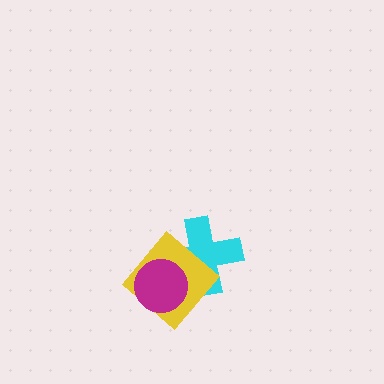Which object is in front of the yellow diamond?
The magenta circle is in front of the yellow diamond.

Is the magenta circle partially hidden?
No, no other shape covers it.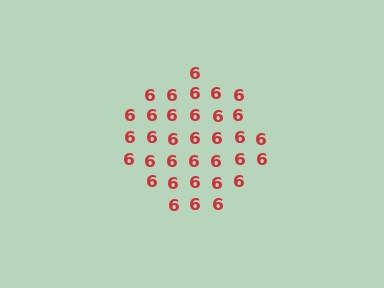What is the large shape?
The large shape is a circle.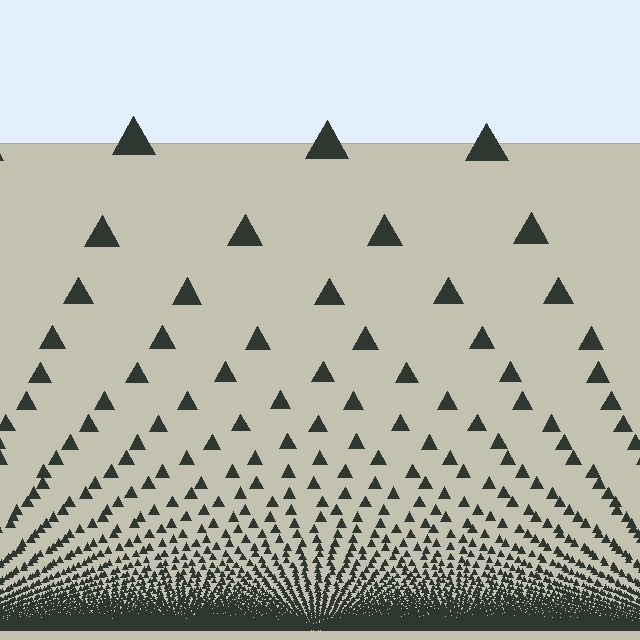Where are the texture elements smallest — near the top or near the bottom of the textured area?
Near the bottom.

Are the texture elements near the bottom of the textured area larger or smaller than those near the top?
Smaller. The gradient is inverted — elements near the bottom are smaller and denser.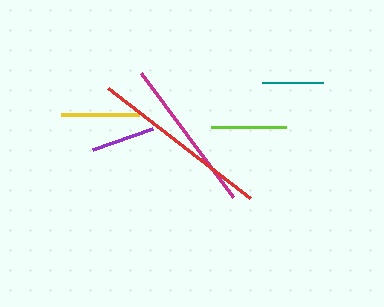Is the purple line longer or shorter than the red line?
The red line is longer than the purple line.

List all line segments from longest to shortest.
From longest to shortest: red, magenta, yellow, lime, purple, teal.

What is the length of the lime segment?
The lime segment is approximately 75 pixels long.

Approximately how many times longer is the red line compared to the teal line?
The red line is approximately 2.9 times the length of the teal line.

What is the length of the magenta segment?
The magenta segment is approximately 155 pixels long.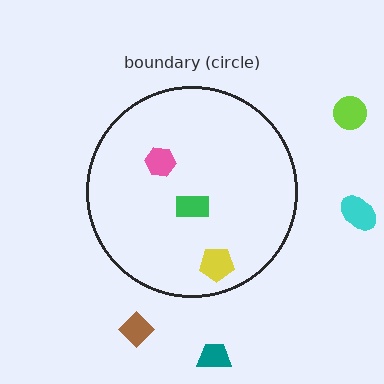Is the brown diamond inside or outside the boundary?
Outside.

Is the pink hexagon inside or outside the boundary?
Inside.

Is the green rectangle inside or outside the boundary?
Inside.